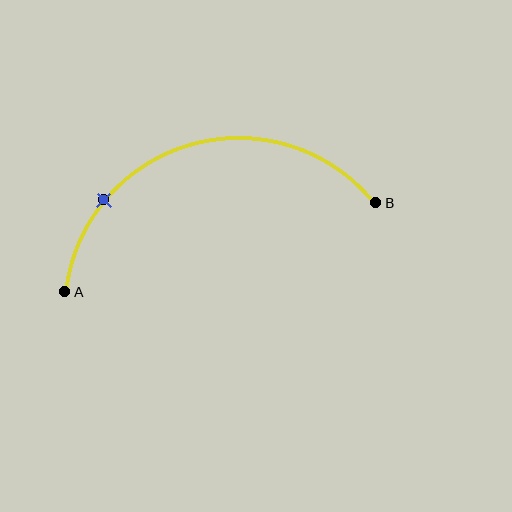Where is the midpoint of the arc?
The arc midpoint is the point on the curve farthest from the straight line joining A and B. It sits above that line.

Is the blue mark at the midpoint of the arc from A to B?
No. The blue mark lies on the arc but is closer to endpoint A. The arc midpoint would be at the point on the curve equidistant along the arc from both A and B.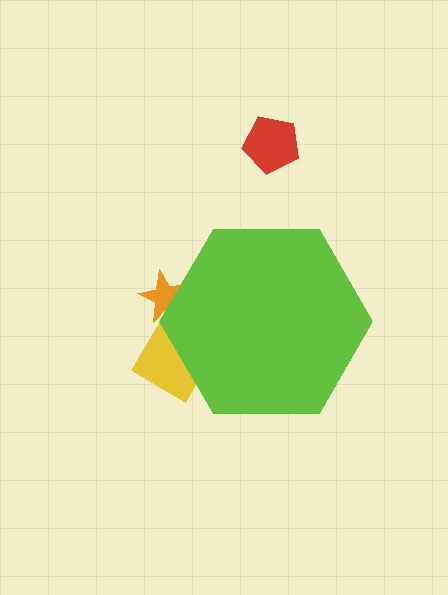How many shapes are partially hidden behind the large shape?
2 shapes are partially hidden.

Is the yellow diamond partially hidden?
Yes, the yellow diamond is partially hidden behind the lime hexagon.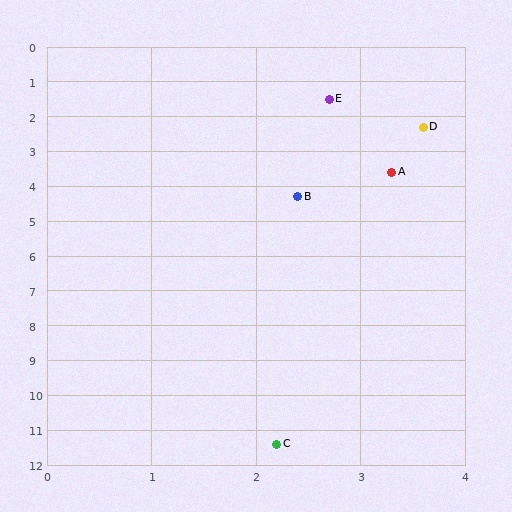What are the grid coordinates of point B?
Point B is at approximately (2.4, 4.3).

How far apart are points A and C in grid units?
Points A and C are about 7.9 grid units apart.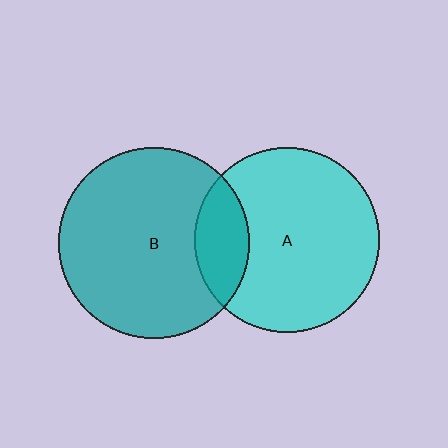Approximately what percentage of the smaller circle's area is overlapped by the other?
Approximately 20%.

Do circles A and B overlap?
Yes.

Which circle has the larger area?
Circle B (teal).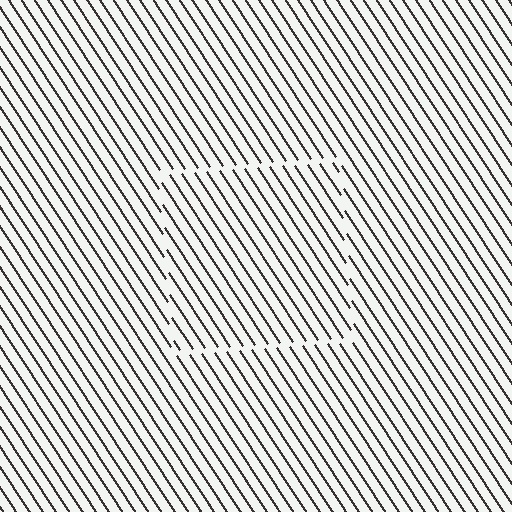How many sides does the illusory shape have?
4 sides — the line-ends trace a square.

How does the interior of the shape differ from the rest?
The interior of the shape contains the same grating, shifted by half a period — the contour is defined by the phase discontinuity where line-ends from the inner and outer gratings abut.